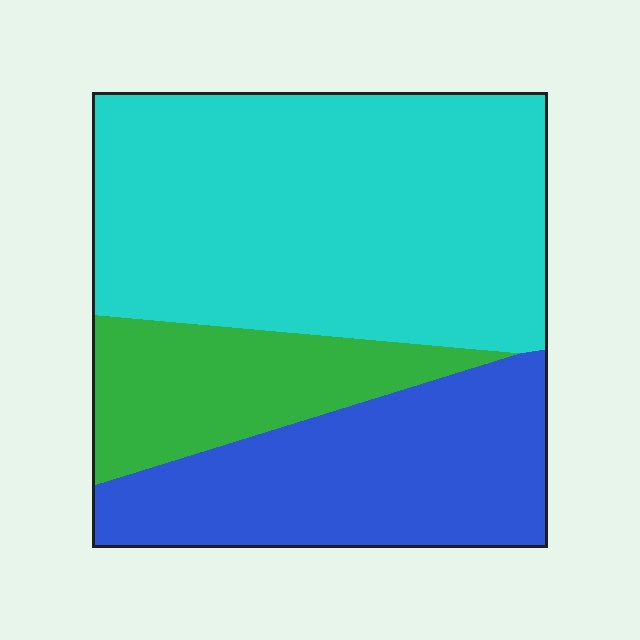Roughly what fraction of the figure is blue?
Blue covers 29% of the figure.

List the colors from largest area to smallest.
From largest to smallest: cyan, blue, green.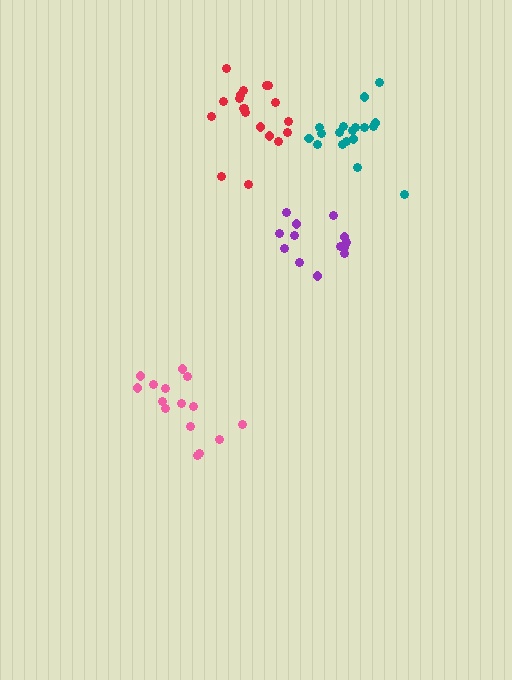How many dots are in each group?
Group 1: 13 dots, Group 2: 15 dots, Group 3: 19 dots, Group 4: 18 dots (65 total).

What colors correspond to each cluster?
The clusters are colored: purple, pink, red, teal.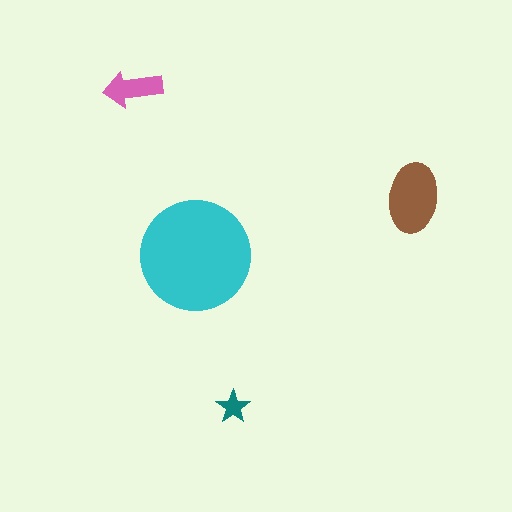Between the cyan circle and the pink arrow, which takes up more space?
The cyan circle.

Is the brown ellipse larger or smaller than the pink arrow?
Larger.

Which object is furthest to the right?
The brown ellipse is rightmost.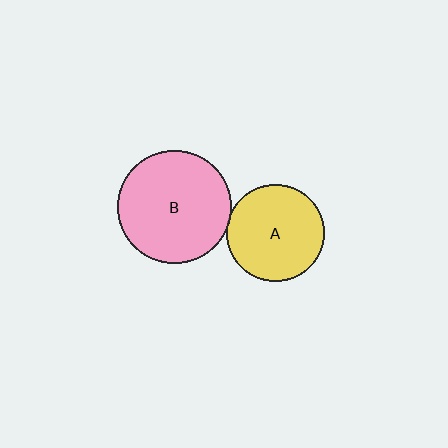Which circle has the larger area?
Circle B (pink).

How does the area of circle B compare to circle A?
Approximately 1.4 times.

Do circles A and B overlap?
Yes.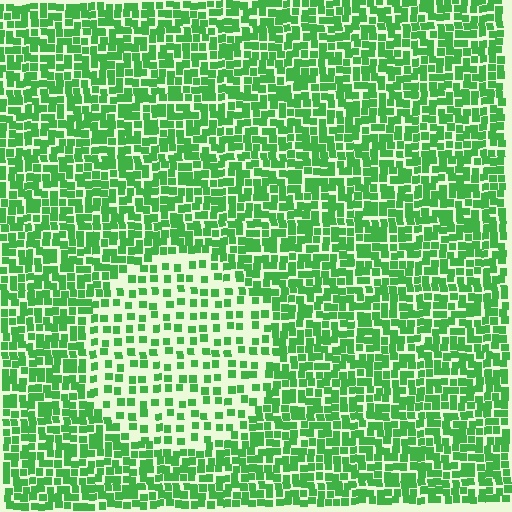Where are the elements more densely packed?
The elements are more densely packed outside the circle boundary.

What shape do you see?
I see a circle.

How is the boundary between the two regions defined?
The boundary is defined by a change in element density (approximately 2.1x ratio). All elements are the same color, size, and shape.